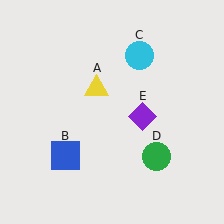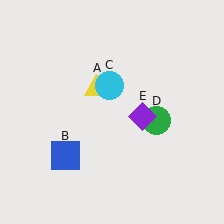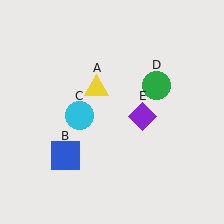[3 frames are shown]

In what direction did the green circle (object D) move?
The green circle (object D) moved up.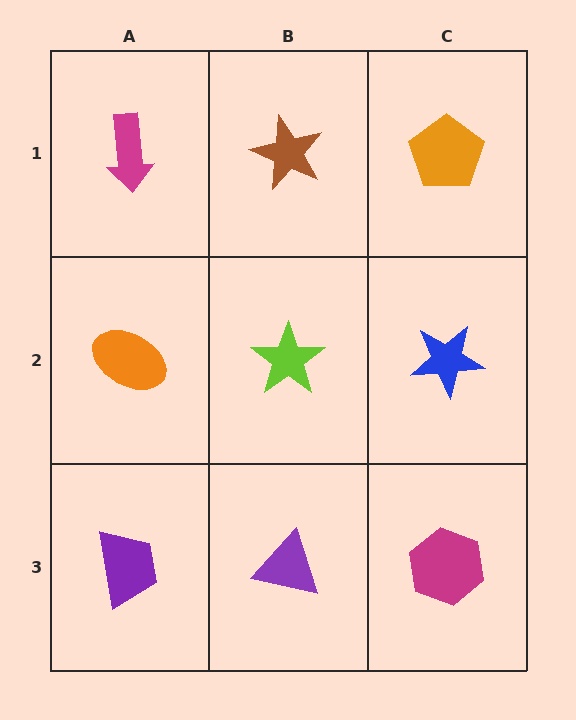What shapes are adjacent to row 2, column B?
A brown star (row 1, column B), a purple triangle (row 3, column B), an orange ellipse (row 2, column A), a blue star (row 2, column C).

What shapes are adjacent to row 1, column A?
An orange ellipse (row 2, column A), a brown star (row 1, column B).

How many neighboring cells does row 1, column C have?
2.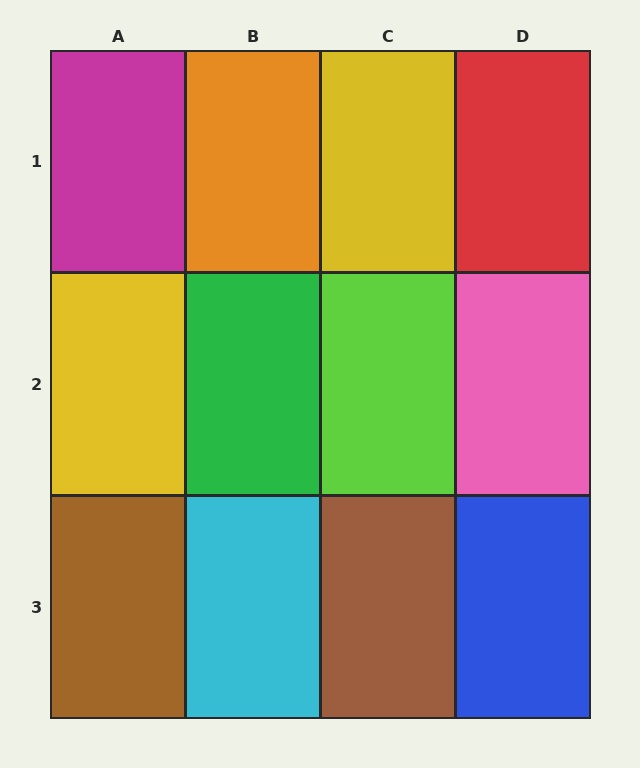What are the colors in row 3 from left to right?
Brown, cyan, brown, blue.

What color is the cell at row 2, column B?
Green.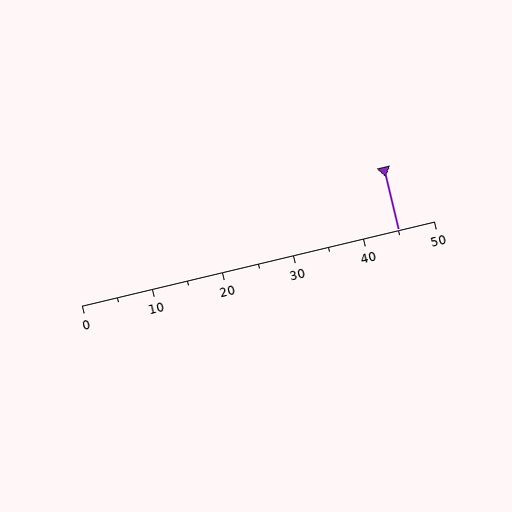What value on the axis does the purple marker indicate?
The marker indicates approximately 45.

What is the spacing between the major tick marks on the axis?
The major ticks are spaced 10 apart.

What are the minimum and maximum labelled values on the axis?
The axis runs from 0 to 50.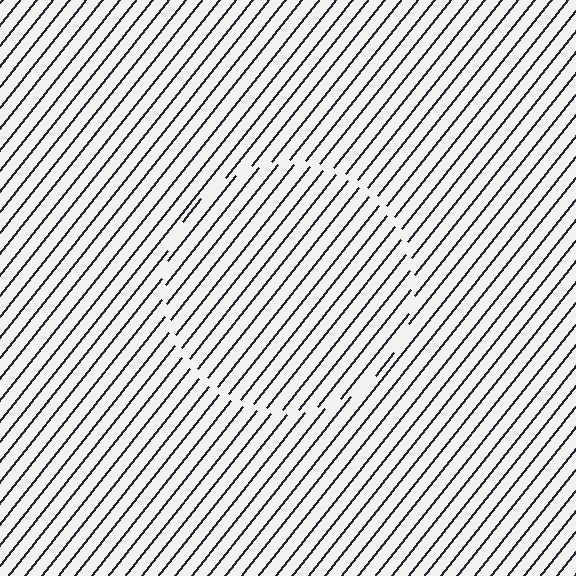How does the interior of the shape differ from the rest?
The interior of the shape contains the same grating, shifted by half a period — the contour is defined by the phase discontinuity where line-ends from the inner and outer gratings abut.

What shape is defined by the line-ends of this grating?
An illusory circle. The interior of the shape contains the same grating, shifted by half a period — the contour is defined by the phase discontinuity where line-ends from the inner and outer gratings abut.